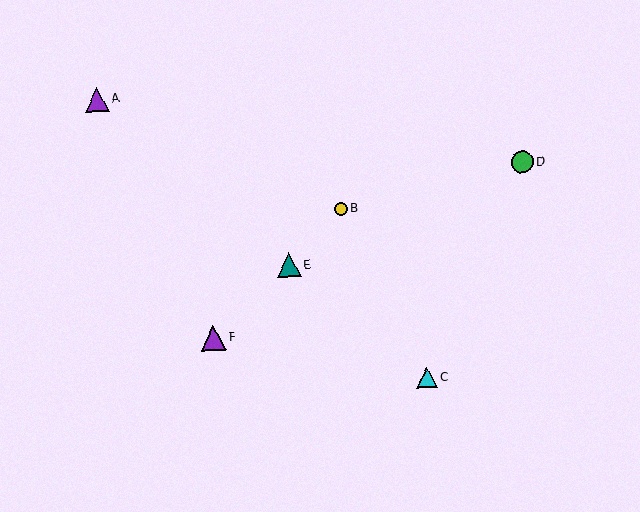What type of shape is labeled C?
Shape C is a cyan triangle.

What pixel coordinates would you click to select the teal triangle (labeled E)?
Click at (289, 265) to select the teal triangle E.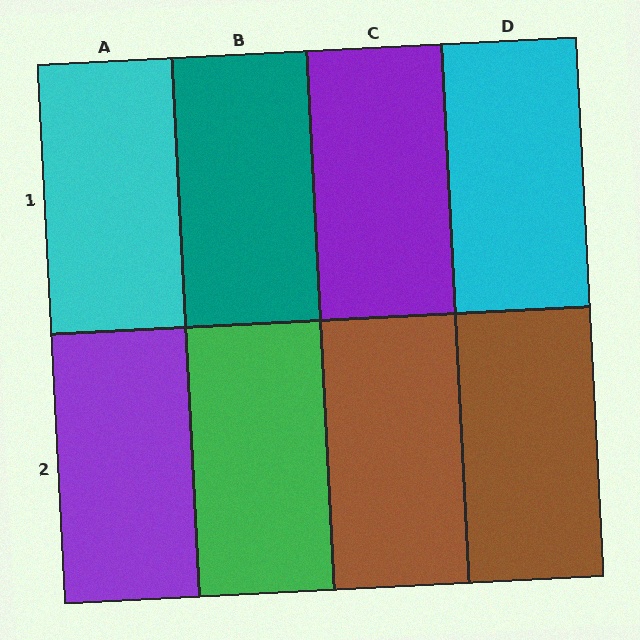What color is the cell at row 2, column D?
Brown.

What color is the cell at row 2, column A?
Purple.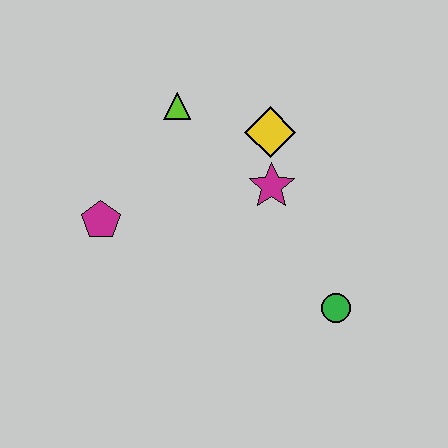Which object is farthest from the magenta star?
The magenta pentagon is farthest from the magenta star.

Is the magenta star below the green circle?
No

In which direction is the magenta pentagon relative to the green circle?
The magenta pentagon is to the left of the green circle.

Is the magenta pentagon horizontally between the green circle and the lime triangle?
No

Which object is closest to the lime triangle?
The yellow diamond is closest to the lime triangle.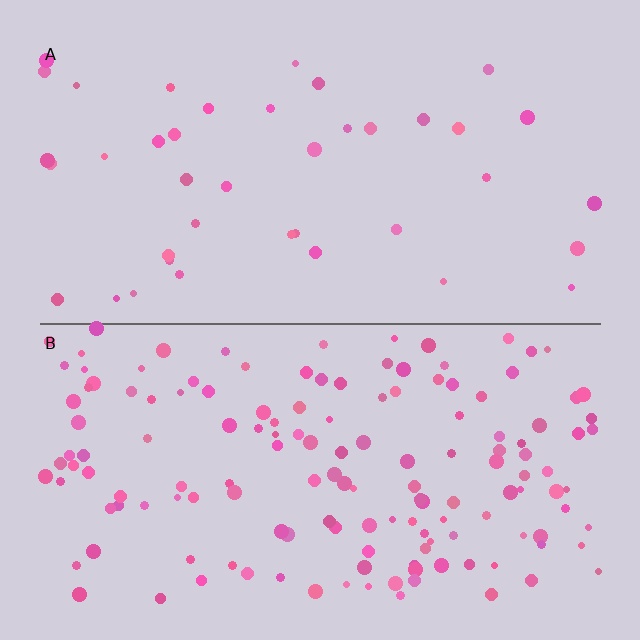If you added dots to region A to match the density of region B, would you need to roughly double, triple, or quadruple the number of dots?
Approximately quadruple.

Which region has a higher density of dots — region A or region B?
B (the bottom).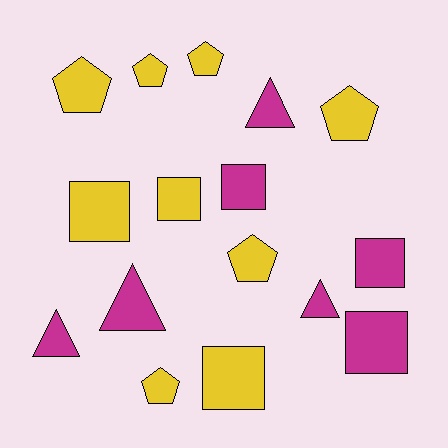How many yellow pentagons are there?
There are 6 yellow pentagons.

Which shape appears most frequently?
Square, with 6 objects.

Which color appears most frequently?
Yellow, with 9 objects.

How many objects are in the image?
There are 16 objects.